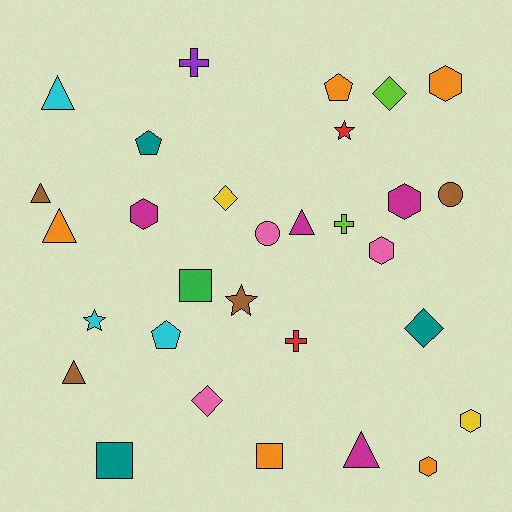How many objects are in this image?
There are 30 objects.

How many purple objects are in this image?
There is 1 purple object.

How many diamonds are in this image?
There are 4 diamonds.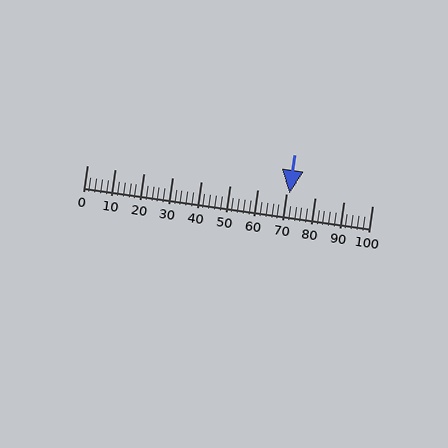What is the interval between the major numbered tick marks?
The major tick marks are spaced 10 units apart.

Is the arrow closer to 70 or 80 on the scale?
The arrow is closer to 70.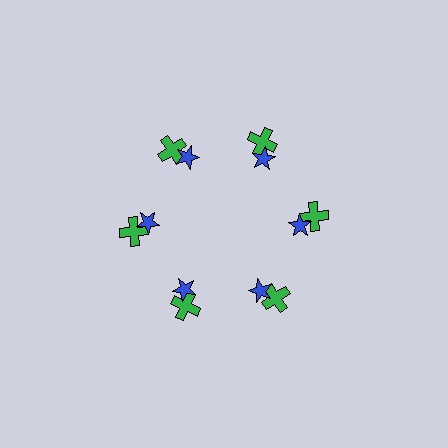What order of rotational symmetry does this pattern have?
This pattern has 6-fold rotational symmetry.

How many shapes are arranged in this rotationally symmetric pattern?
There are 12 shapes, arranged in 6 groups of 2.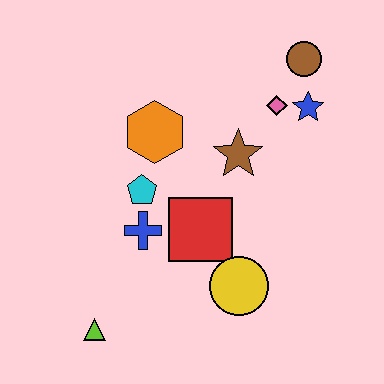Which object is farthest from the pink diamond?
The lime triangle is farthest from the pink diamond.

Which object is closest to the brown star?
The pink diamond is closest to the brown star.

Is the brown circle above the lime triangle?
Yes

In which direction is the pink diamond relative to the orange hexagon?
The pink diamond is to the right of the orange hexagon.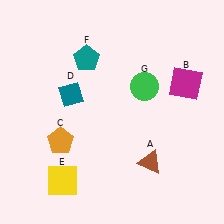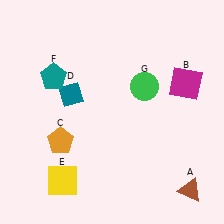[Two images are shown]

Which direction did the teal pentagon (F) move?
The teal pentagon (F) moved left.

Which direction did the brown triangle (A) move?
The brown triangle (A) moved right.